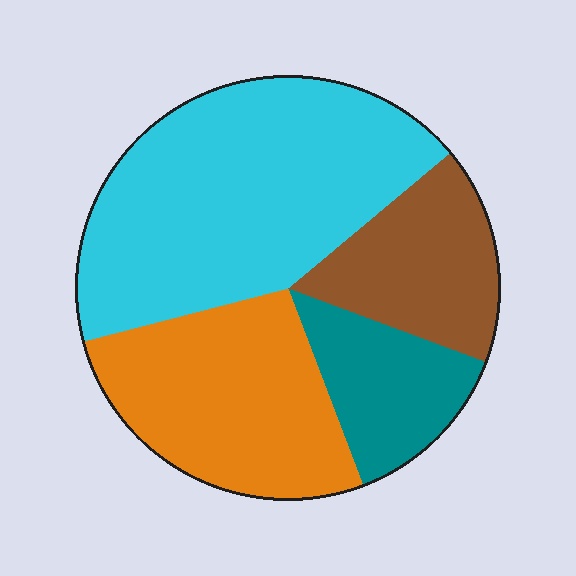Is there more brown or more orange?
Orange.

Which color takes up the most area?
Cyan, at roughly 45%.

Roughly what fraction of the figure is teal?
Teal takes up less than a sixth of the figure.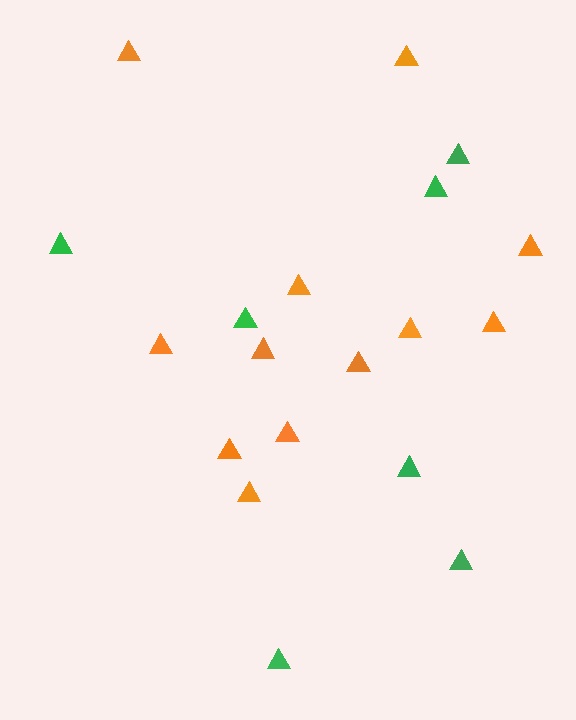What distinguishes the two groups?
There are 2 groups: one group of orange triangles (12) and one group of green triangles (7).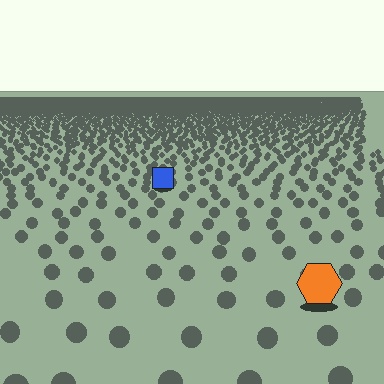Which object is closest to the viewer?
The orange hexagon is closest. The texture marks near it are larger and more spread out.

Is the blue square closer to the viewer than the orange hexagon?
No. The orange hexagon is closer — you can tell from the texture gradient: the ground texture is coarser near it.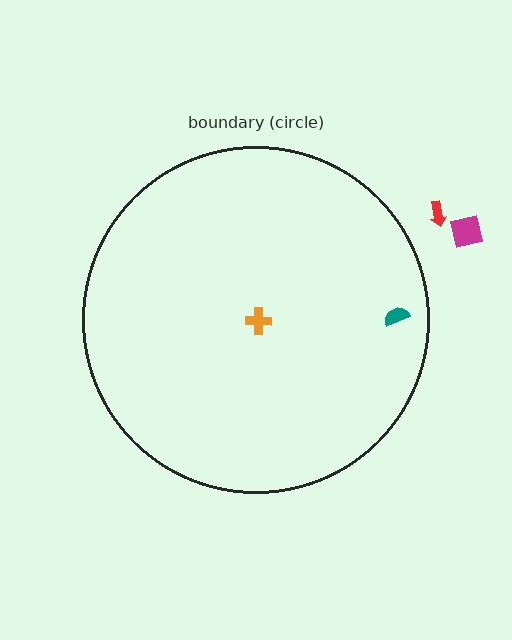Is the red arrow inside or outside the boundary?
Outside.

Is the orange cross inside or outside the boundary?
Inside.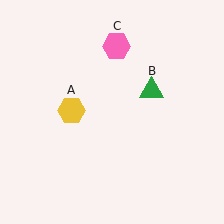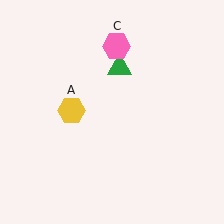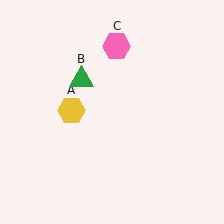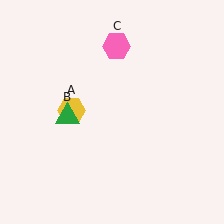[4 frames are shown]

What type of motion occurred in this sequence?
The green triangle (object B) rotated counterclockwise around the center of the scene.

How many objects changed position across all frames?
1 object changed position: green triangle (object B).